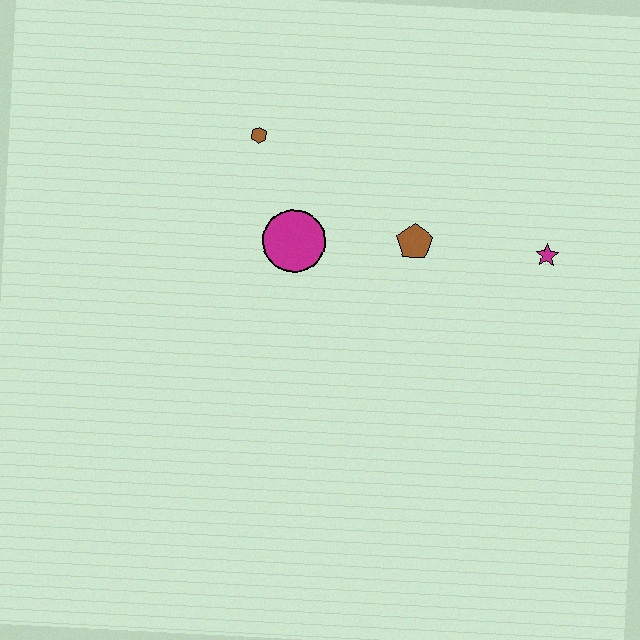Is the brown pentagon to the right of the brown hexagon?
Yes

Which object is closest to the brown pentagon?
The magenta circle is closest to the brown pentagon.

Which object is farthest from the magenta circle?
The magenta star is farthest from the magenta circle.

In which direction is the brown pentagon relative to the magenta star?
The brown pentagon is to the left of the magenta star.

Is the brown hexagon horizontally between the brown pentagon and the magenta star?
No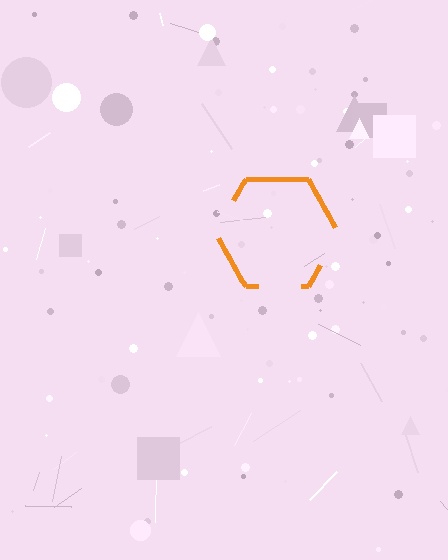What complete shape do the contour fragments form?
The contour fragments form a hexagon.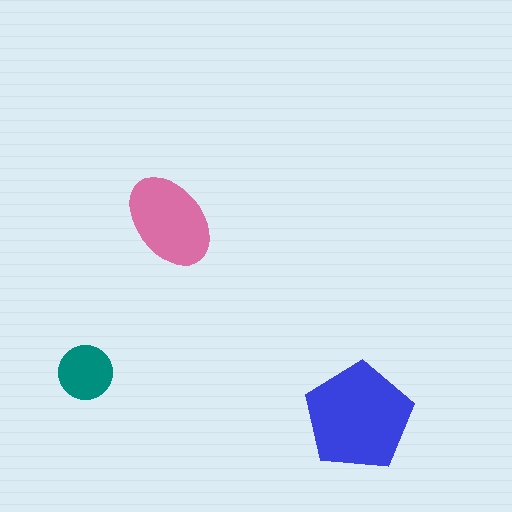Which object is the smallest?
The teal circle.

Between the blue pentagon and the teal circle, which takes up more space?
The blue pentagon.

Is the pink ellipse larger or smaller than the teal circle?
Larger.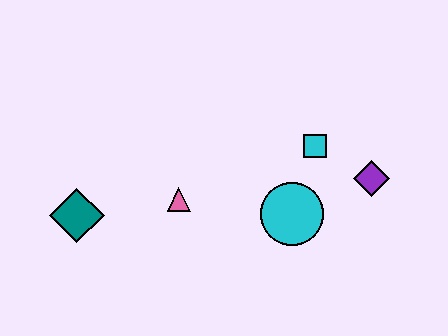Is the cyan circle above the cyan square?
No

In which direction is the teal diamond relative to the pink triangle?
The teal diamond is to the left of the pink triangle.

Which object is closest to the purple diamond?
The cyan square is closest to the purple diamond.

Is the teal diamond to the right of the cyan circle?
No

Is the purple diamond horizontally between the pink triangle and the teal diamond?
No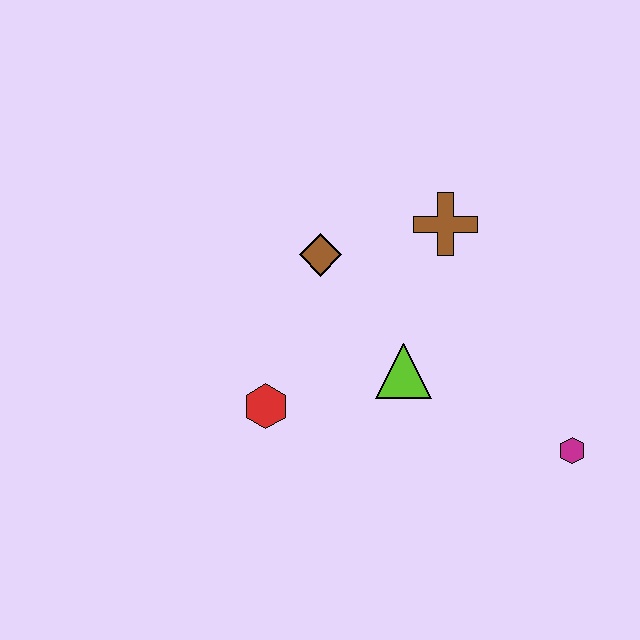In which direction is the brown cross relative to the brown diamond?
The brown cross is to the right of the brown diamond.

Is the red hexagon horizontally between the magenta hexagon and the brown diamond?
No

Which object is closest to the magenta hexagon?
The lime triangle is closest to the magenta hexagon.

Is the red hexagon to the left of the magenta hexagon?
Yes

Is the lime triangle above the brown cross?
No